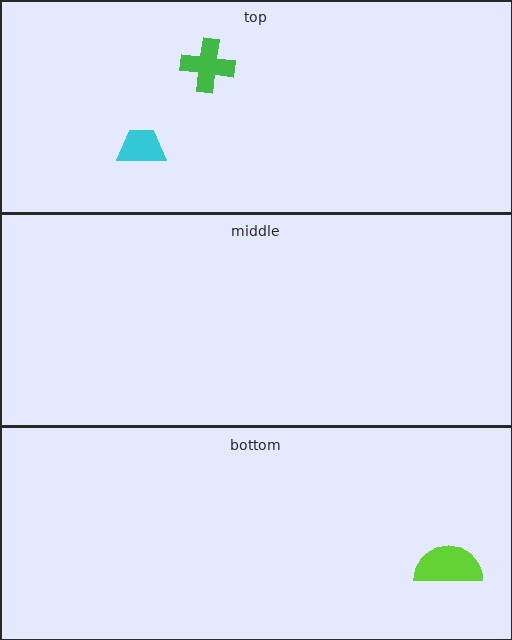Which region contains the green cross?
The top region.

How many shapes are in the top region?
2.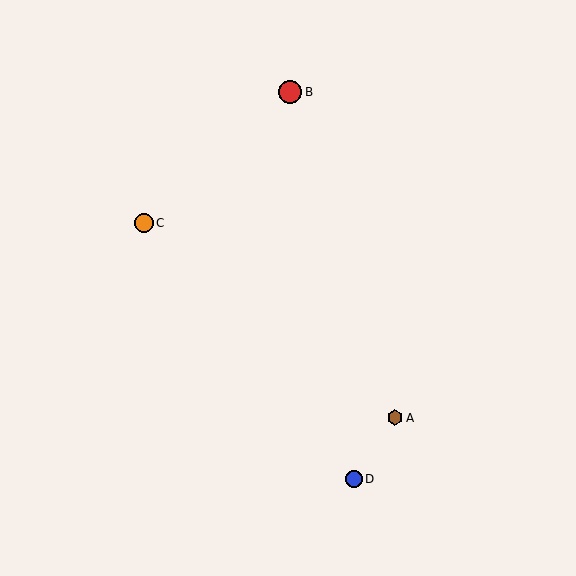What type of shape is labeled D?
Shape D is a blue circle.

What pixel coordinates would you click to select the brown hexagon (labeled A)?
Click at (395, 418) to select the brown hexagon A.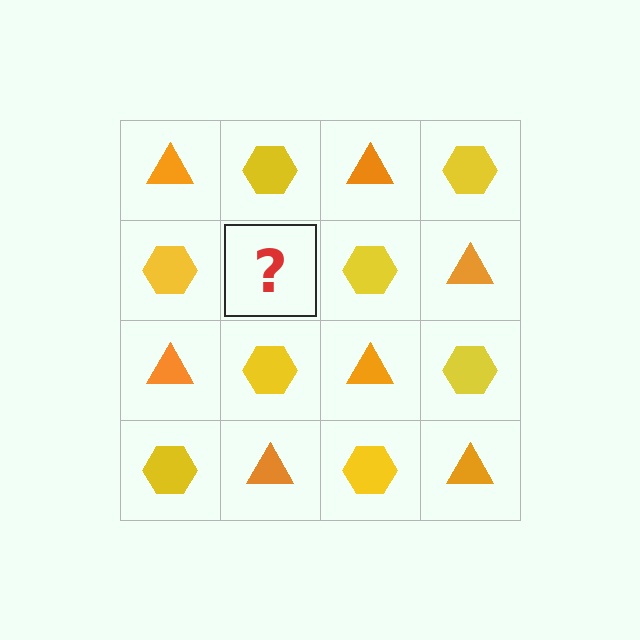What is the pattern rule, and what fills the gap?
The rule is that it alternates orange triangle and yellow hexagon in a checkerboard pattern. The gap should be filled with an orange triangle.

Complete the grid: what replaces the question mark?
The question mark should be replaced with an orange triangle.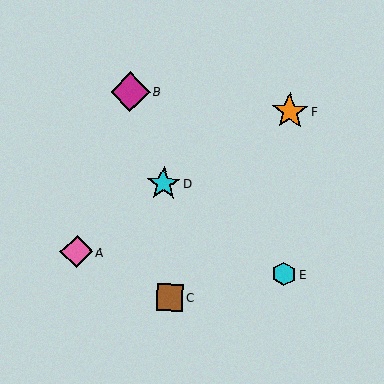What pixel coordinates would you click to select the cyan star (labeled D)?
Click at (164, 184) to select the cyan star D.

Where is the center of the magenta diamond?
The center of the magenta diamond is at (130, 92).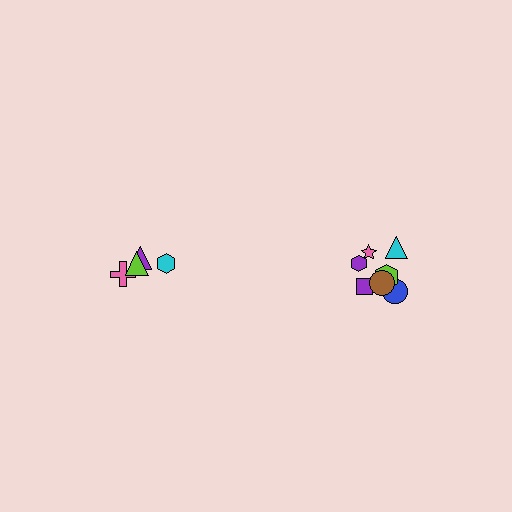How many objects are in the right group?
There are 7 objects.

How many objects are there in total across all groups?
There are 11 objects.